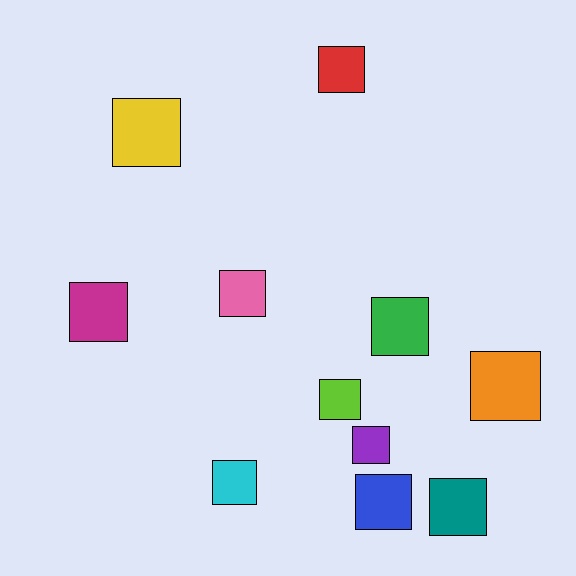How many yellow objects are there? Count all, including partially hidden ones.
There is 1 yellow object.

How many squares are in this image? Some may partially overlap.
There are 11 squares.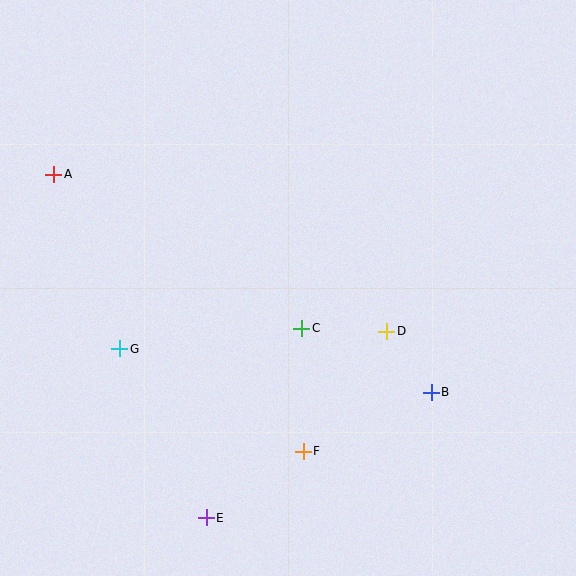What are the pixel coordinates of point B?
Point B is at (431, 392).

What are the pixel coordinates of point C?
Point C is at (302, 328).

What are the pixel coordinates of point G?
Point G is at (120, 349).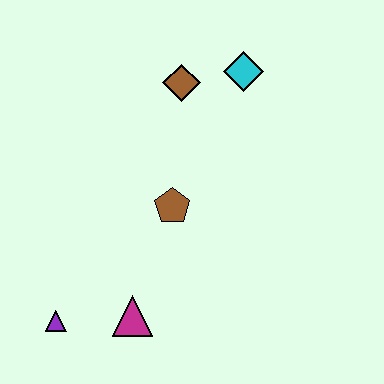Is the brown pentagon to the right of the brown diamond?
No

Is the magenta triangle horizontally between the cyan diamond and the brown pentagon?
No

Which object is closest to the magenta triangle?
The purple triangle is closest to the magenta triangle.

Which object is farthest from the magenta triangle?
The cyan diamond is farthest from the magenta triangle.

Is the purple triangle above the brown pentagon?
No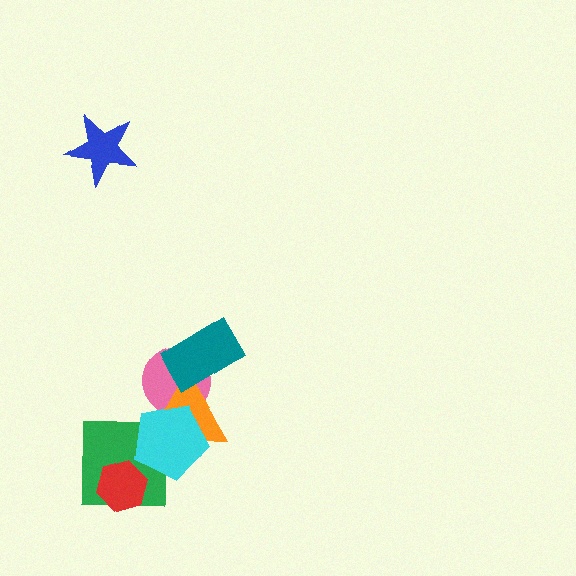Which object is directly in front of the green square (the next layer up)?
The red hexagon is directly in front of the green square.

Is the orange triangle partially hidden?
Yes, it is partially covered by another shape.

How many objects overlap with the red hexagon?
1 object overlaps with the red hexagon.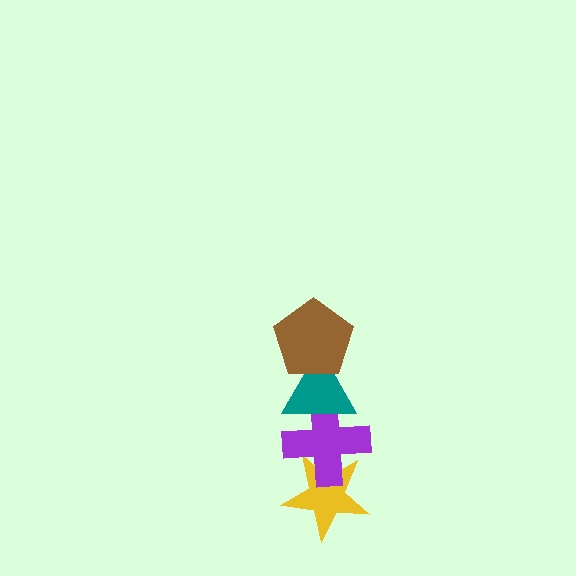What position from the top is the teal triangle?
The teal triangle is 2nd from the top.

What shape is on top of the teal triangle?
The brown pentagon is on top of the teal triangle.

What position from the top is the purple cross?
The purple cross is 3rd from the top.